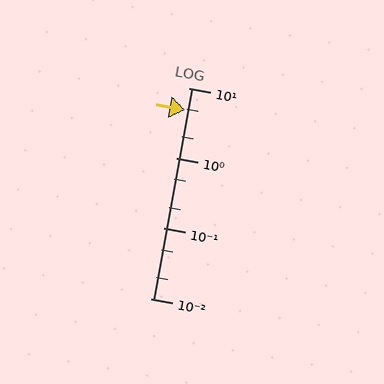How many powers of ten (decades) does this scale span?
The scale spans 3 decades, from 0.01 to 10.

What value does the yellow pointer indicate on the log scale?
The pointer indicates approximately 4.9.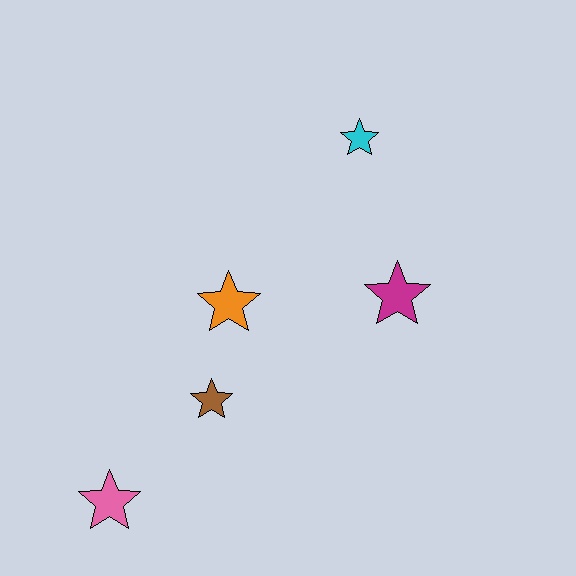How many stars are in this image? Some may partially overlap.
There are 5 stars.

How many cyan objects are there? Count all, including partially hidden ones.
There is 1 cyan object.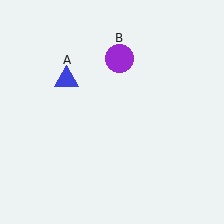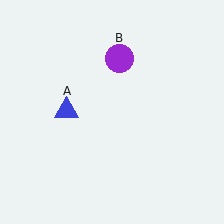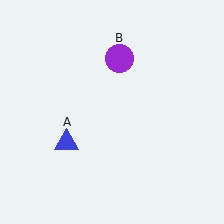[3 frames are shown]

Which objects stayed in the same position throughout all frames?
Purple circle (object B) remained stationary.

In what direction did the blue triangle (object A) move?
The blue triangle (object A) moved down.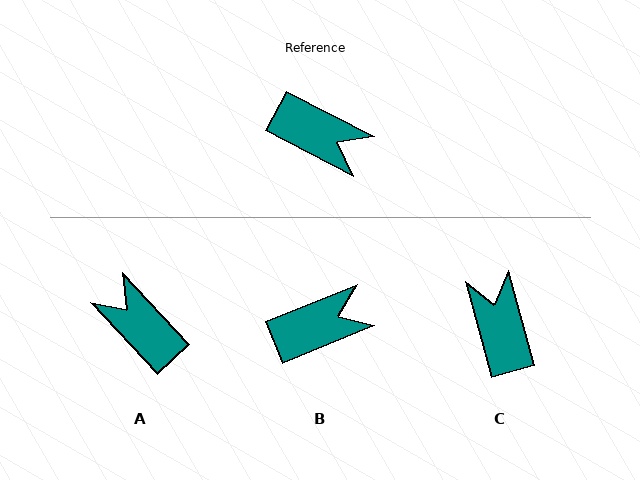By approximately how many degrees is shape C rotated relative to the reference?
Approximately 133 degrees counter-clockwise.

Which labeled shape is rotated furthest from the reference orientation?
A, about 160 degrees away.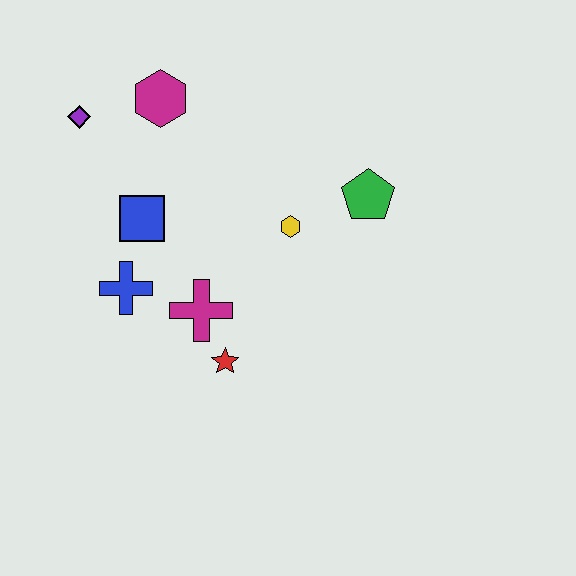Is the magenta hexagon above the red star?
Yes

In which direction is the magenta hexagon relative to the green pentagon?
The magenta hexagon is to the left of the green pentagon.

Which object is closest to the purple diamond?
The magenta hexagon is closest to the purple diamond.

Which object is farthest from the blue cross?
The green pentagon is farthest from the blue cross.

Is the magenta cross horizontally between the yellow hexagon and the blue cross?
Yes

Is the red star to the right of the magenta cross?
Yes